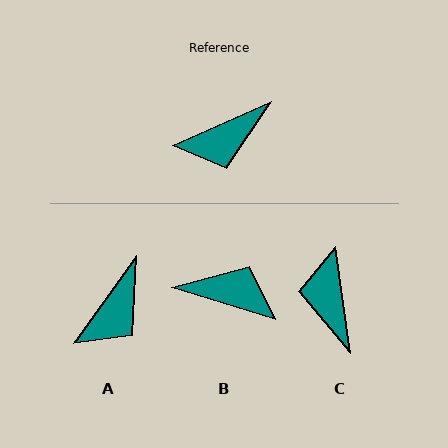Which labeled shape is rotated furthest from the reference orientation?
B, about 139 degrees away.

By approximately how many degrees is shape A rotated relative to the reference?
Approximately 31 degrees counter-clockwise.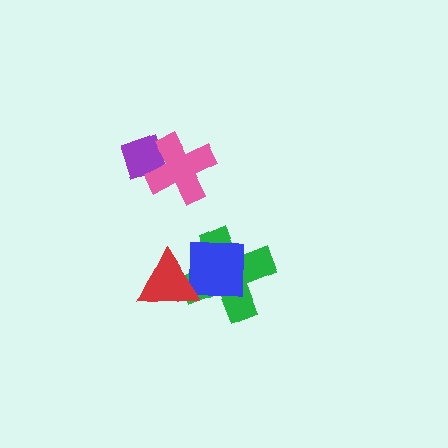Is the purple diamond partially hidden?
Yes, it is partially covered by another shape.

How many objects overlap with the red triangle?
2 objects overlap with the red triangle.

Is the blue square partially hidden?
Yes, it is partially covered by another shape.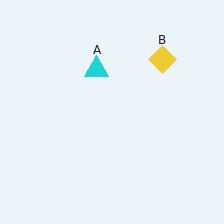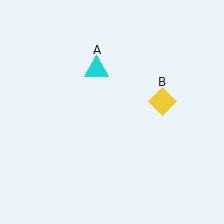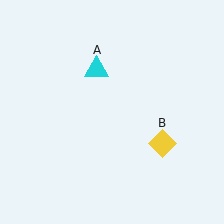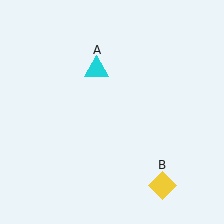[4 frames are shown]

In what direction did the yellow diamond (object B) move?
The yellow diamond (object B) moved down.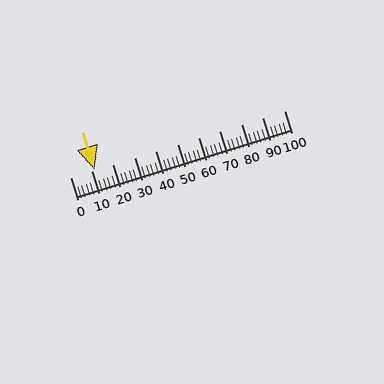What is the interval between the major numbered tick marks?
The major tick marks are spaced 10 units apart.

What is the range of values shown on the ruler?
The ruler shows values from 0 to 100.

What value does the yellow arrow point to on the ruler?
The yellow arrow points to approximately 11.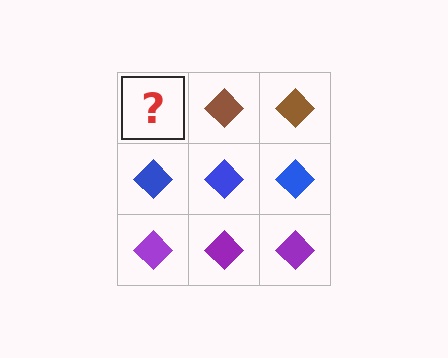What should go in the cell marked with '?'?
The missing cell should contain a brown diamond.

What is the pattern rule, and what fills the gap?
The rule is that each row has a consistent color. The gap should be filled with a brown diamond.